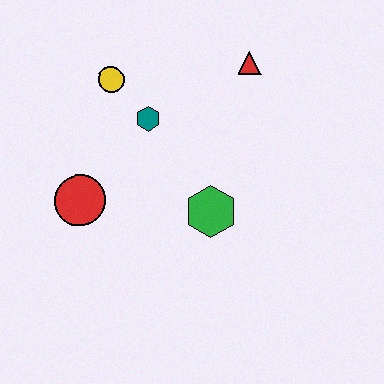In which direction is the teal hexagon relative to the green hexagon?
The teal hexagon is above the green hexagon.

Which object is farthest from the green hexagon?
The yellow circle is farthest from the green hexagon.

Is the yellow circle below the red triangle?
Yes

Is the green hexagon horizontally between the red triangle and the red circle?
Yes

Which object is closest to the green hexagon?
The teal hexagon is closest to the green hexagon.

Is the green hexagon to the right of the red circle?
Yes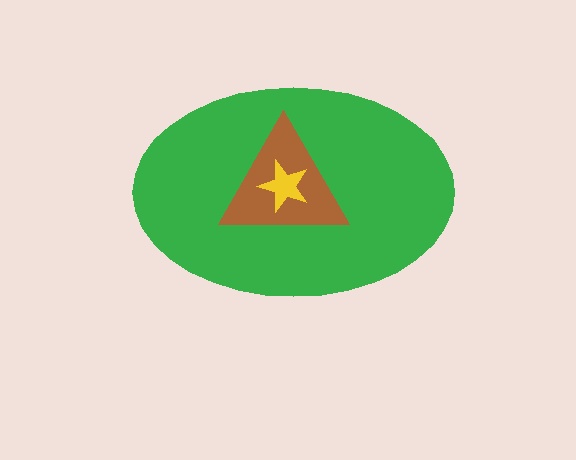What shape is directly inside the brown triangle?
The yellow star.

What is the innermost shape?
The yellow star.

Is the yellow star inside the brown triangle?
Yes.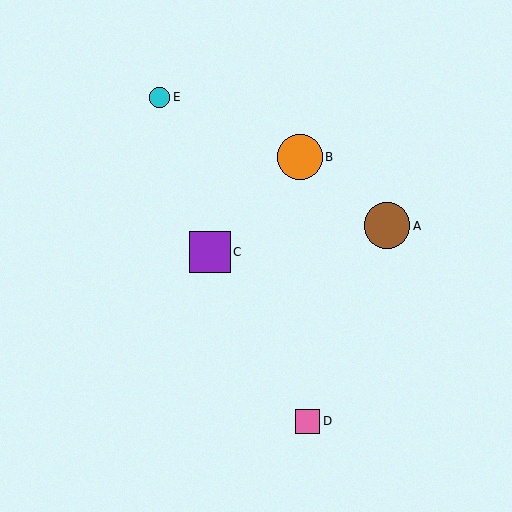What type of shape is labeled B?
Shape B is an orange circle.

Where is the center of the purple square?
The center of the purple square is at (210, 252).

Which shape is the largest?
The brown circle (labeled A) is the largest.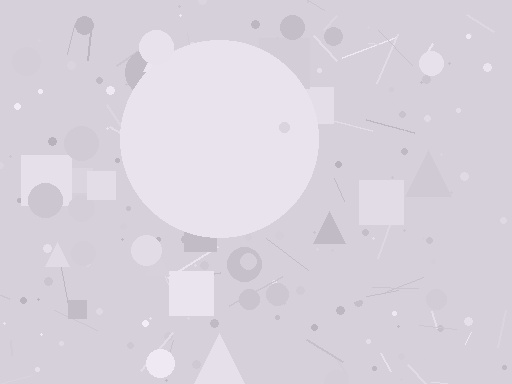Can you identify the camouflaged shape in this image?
The camouflaged shape is a circle.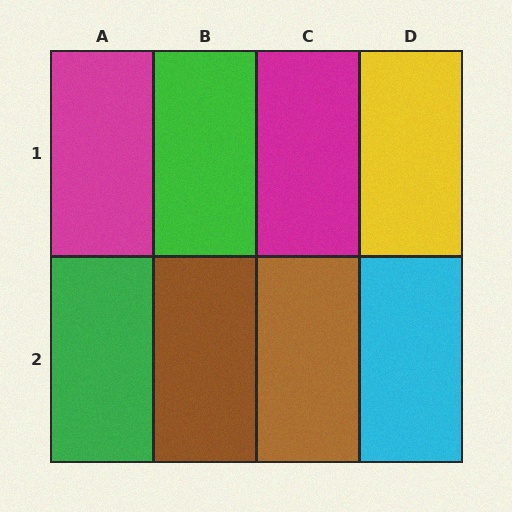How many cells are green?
2 cells are green.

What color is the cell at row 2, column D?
Cyan.